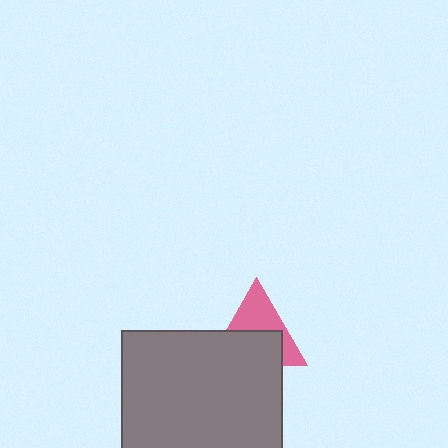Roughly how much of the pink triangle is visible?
About half of it is visible (roughly 47%).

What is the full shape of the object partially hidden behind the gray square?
The partially hidden object is a pink triangle.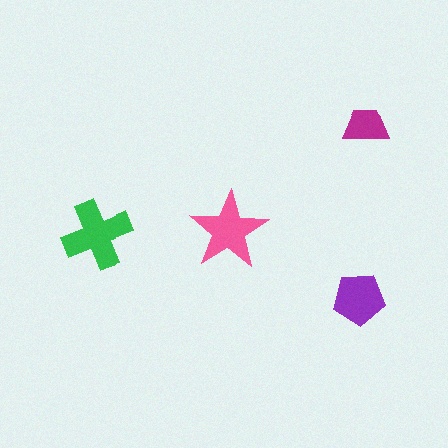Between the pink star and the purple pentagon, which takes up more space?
The pink star.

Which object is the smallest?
The magenta trapezoid.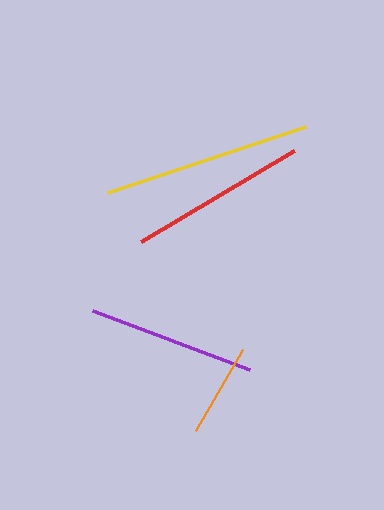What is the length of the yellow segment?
The yellow segment is approximately 208 pixels long.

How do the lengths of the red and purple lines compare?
The red and purple lines are approximately the same length.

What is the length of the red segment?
The red segment is approximately 178 pixels long.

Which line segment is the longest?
The yellow line is the longest at approximately 208 pixels.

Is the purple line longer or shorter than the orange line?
The purple line is longer than the orange line.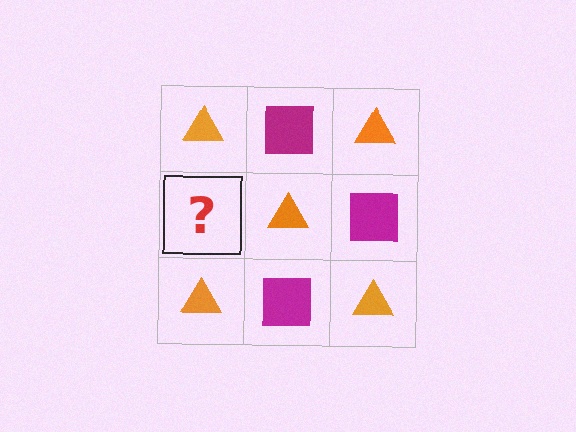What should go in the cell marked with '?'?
The missing cell should contain a magenta square.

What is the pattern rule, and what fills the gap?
The rule is that it alternates orange triangle and magenta square in a checkerboard pattern. The gap should be filled with a magenta square.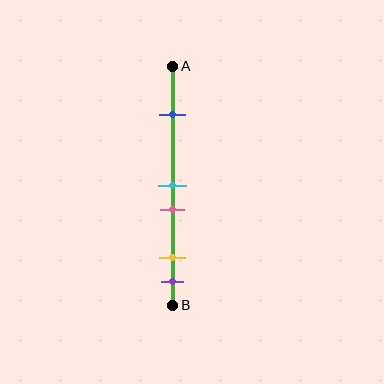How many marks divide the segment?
There are 5 marks dividing the segment.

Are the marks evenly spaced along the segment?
No, the marks are not evenly spaced.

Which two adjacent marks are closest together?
The cyan and pink marks are the closest adjacent pair.